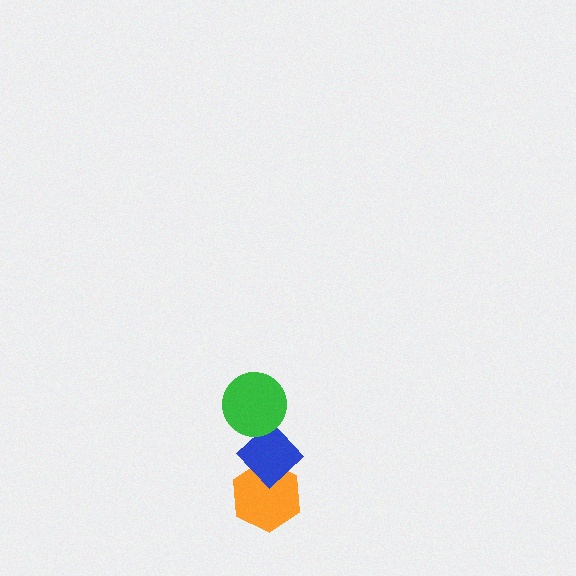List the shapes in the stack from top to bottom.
From top to bottom: the green circle, the blue diamond, the orange hexagon.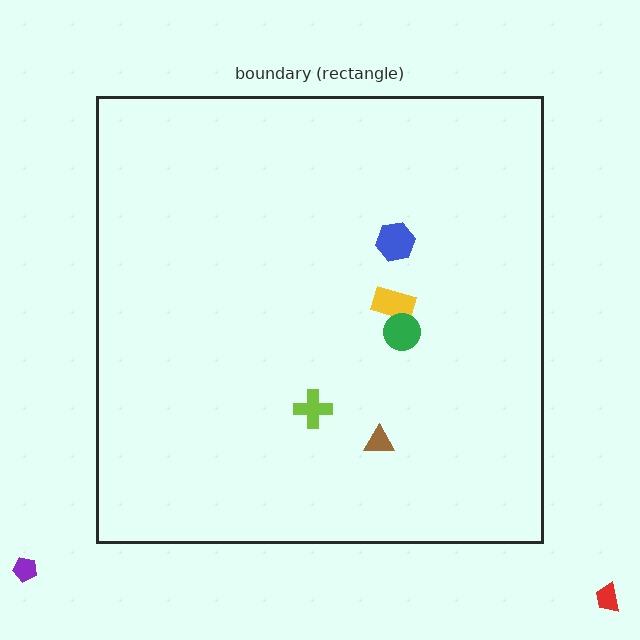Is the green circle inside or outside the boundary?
Inside.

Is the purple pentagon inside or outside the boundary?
Outside.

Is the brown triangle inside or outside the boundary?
Inside.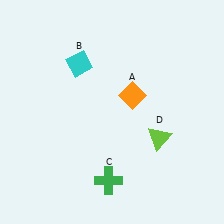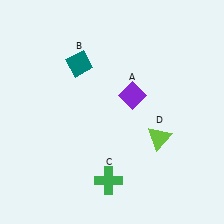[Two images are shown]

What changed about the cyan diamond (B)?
In Image 1, B is cyan. In Image 2, it changed to teal.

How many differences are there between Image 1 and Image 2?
There are 2 differences between the two images.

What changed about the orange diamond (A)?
In Image 1, A is orange. In Image 2, it changed to purple.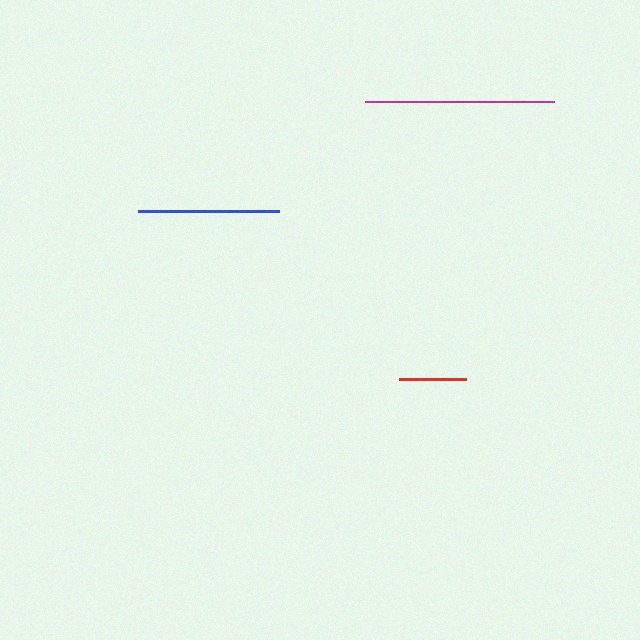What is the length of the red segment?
The red segment is approximately 67 pixels long.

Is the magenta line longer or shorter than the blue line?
The magenta line is longer than the blue line.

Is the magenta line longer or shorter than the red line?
The magenta line is longer than the red line.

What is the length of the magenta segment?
The magenta segment is approximately 189 pixels long.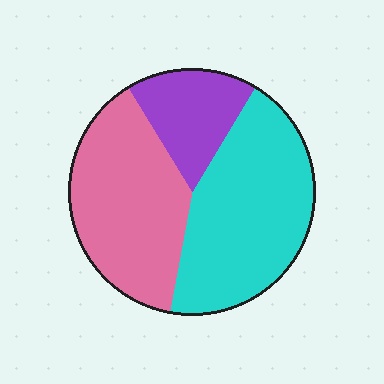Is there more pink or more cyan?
Cyan.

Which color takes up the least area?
Purple, at roughly 15%.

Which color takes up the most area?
Cyan, at roughly 45%.